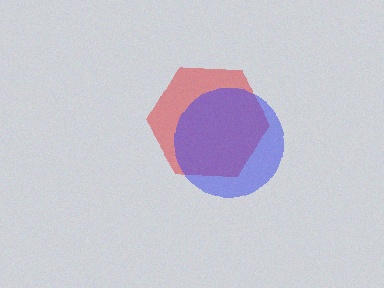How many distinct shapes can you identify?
There are 2 distinct shapes: a red hexagon, a blue circle.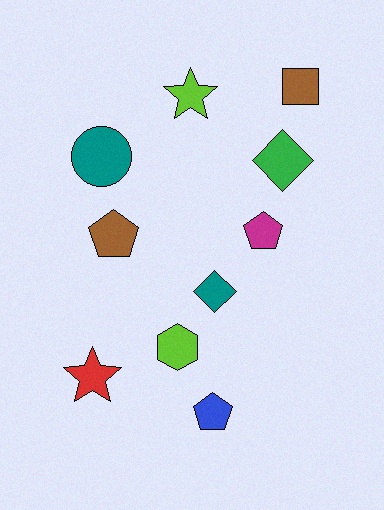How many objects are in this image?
There are 10 objects.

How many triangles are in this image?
There are no triangles.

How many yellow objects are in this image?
There are no yellow objects.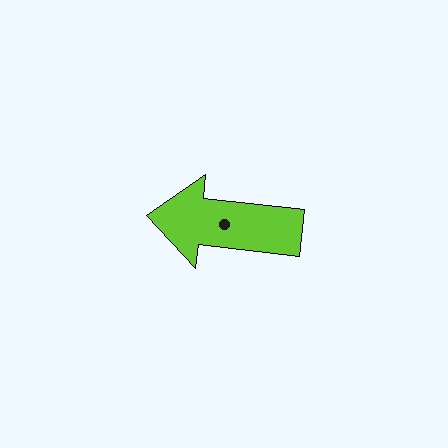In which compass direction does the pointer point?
West.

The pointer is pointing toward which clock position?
Roughly 9 o'clock.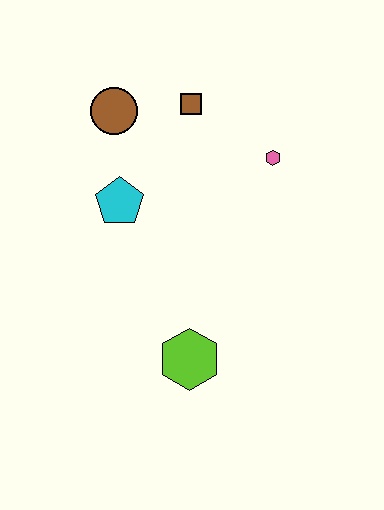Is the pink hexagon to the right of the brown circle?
Yes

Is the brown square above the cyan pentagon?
Yes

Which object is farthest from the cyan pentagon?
The lime hexagon is farthest from the cyan pentagon.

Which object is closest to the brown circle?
The brown square is closest to the brown circle.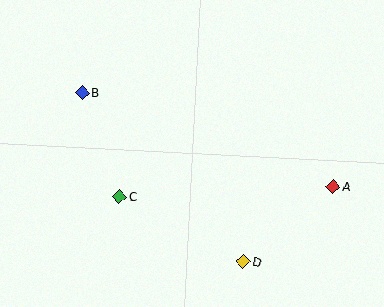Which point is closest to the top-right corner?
Point A is closest to the top-right corner.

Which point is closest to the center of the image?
Point C at (119, 197) is closest to the center.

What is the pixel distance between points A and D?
The distance between A and D is 117 pixels.